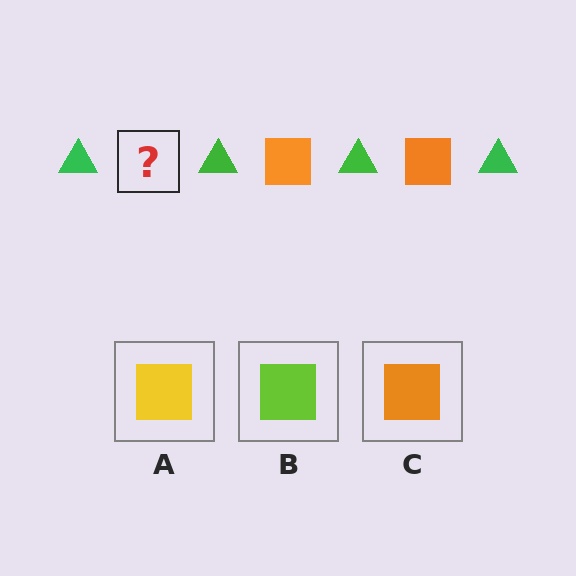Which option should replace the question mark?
Option C.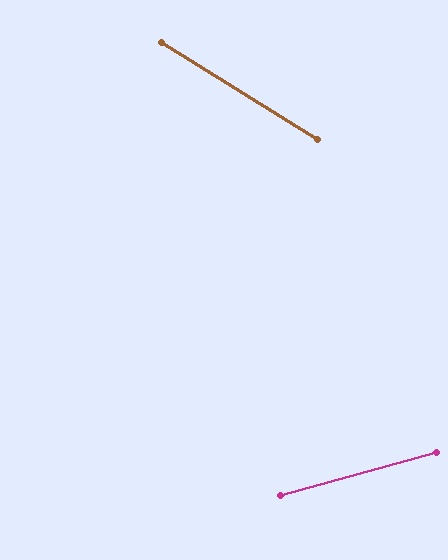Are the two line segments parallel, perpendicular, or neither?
Neither parallel nor perpendicular — they differ by about 48°.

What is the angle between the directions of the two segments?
Approximately 48 degrees.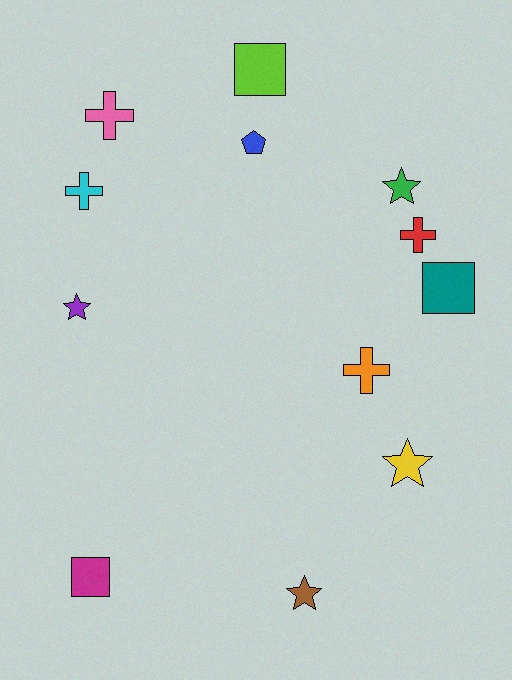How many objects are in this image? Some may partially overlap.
There are 12 objects.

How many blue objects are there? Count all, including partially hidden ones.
There is 1 blue object.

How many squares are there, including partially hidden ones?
There are 3 squares.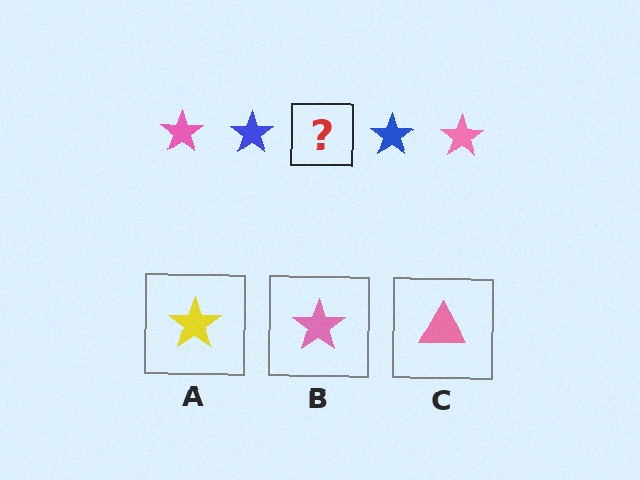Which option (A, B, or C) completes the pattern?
B.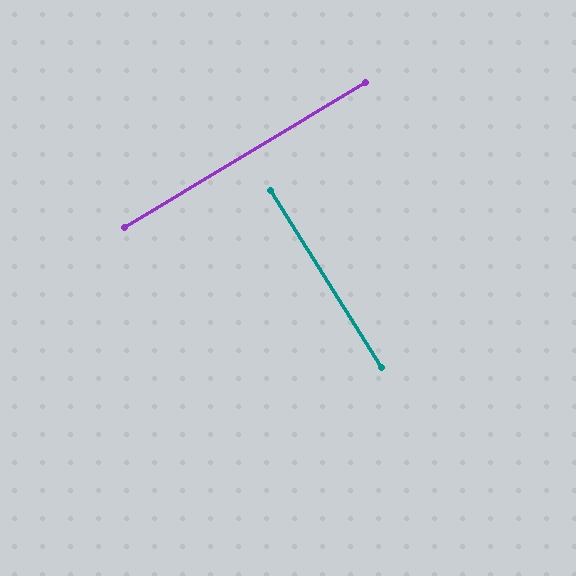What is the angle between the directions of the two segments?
Approximately 89 degrees.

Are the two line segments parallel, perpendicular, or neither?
Perpendicular — they meet at approximately 89°.